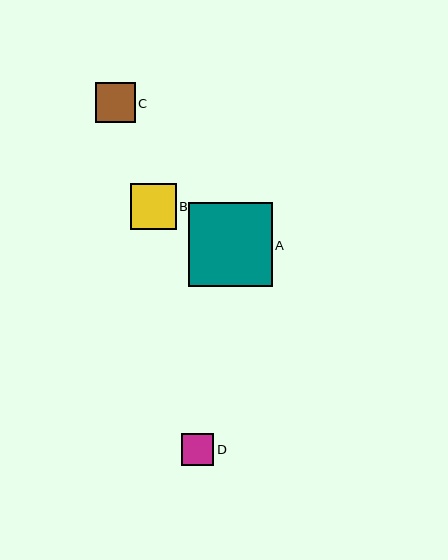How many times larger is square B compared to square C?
Square B is approximately 1.1 times the size of square C.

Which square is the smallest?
Square D is the smallest with a size of approximately 33 pixels.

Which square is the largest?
Square A is the largest with a size of approximately 84 pixels.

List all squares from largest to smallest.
From largest to smallest: A, B, C, D.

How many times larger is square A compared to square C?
Square A is approximately 2.1 times the size of square C.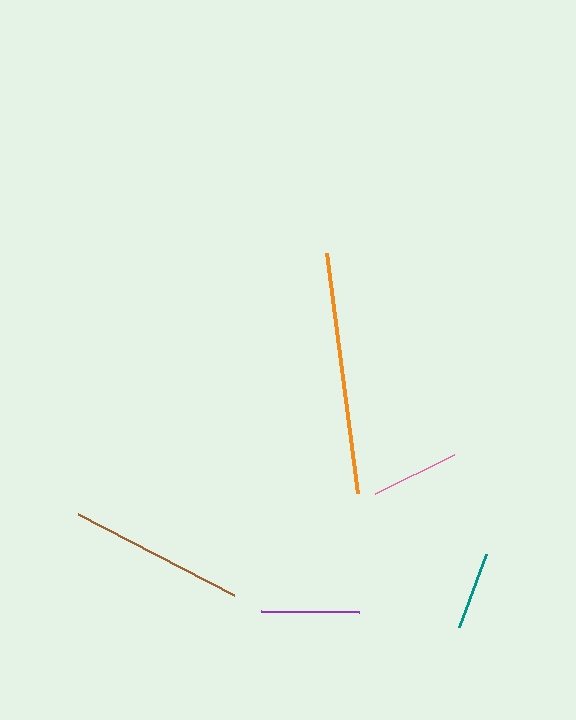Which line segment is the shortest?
The teal line is the shortest at approximately 78 pixels.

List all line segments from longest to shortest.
From longest to shortest: orange, brown, purple, pink, teal.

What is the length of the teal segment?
The teal segment is approximately 78 pixels long.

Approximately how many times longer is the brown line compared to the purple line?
The brown line is approximately 1.8 times the length of the purple line.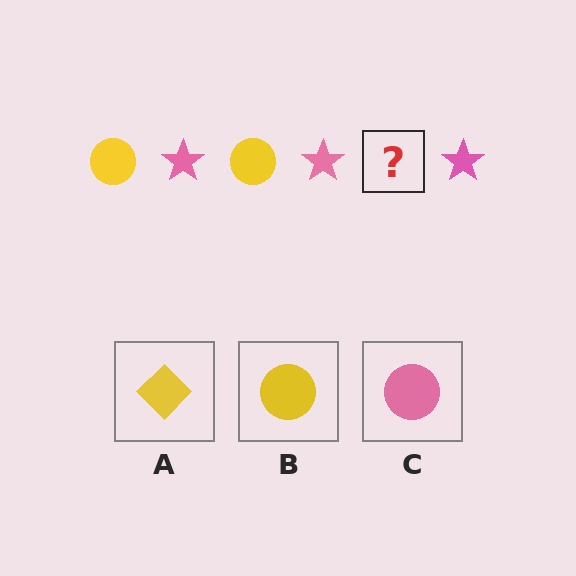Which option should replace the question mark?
Option B.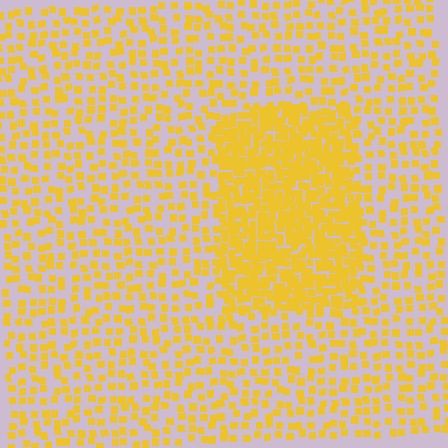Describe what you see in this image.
The image contains small yellow elements arranged at two different densities. A rectangle-shaped region is visible where the elements are more densely packed than the surrounding area.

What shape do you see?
I see a rectangle.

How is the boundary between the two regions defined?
The boundary is defined by a change in element density (approximately 2.4x ratio). All elements are the same color, size, and shape.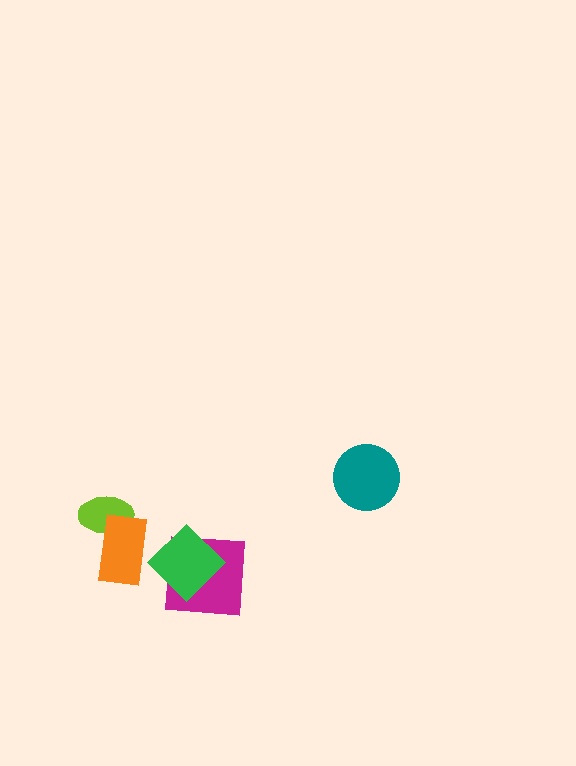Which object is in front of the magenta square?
The green diamond is in front of the magenta square.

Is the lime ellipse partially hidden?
Yes, it is partially covered by another shape.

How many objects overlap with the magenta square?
1 object overlaps with the magenta square.